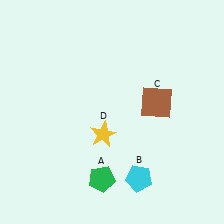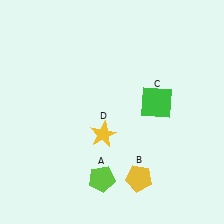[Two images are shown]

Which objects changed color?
A changed from green to lime. B changed from cyan to yellow. C changed from brown to green.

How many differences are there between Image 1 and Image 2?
There are 3 differences between the two images.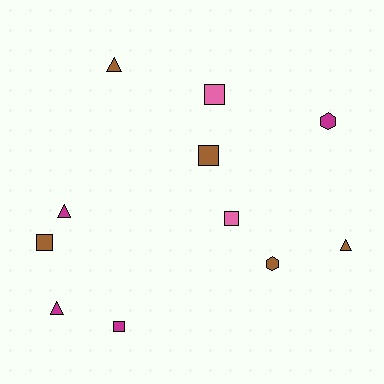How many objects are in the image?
There are 11 objects.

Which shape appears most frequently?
Square, with 5 objects.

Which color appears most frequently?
Brown, with 5 objects.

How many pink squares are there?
There are 2 pink squares.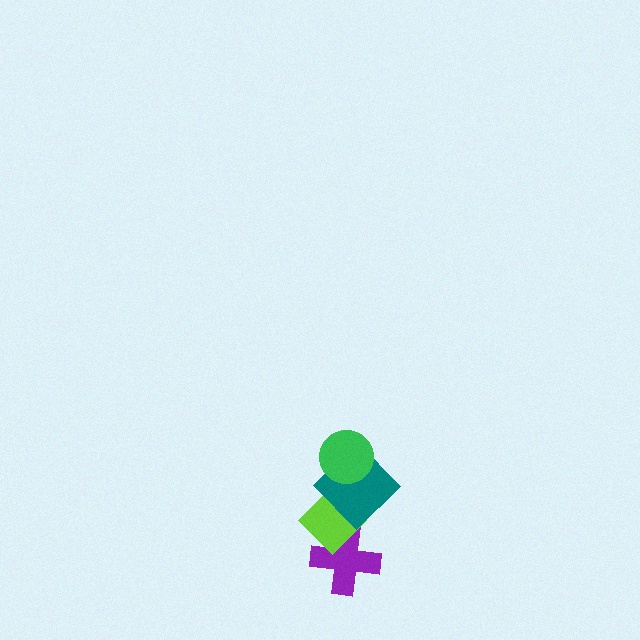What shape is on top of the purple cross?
The lime diamond is on top of the purple cross.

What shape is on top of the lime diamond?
The teal diamond is on top of the lime diamond.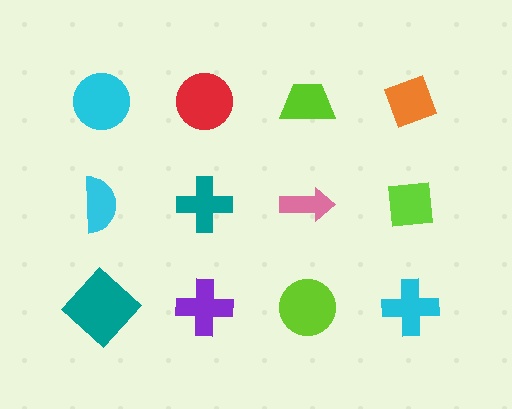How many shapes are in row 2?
4 shapes.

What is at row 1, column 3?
A lime trapezoid.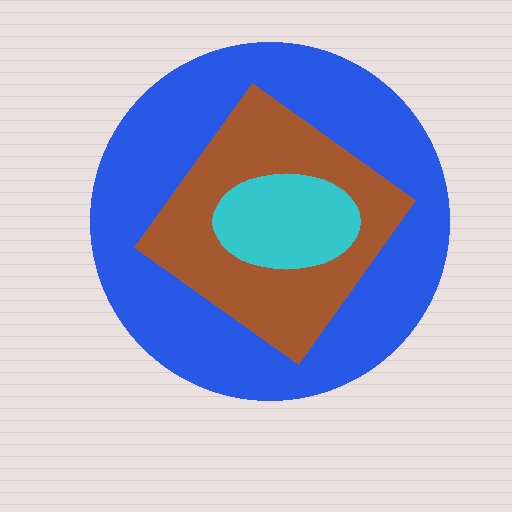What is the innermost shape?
The cyan ellipse.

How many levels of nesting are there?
3.